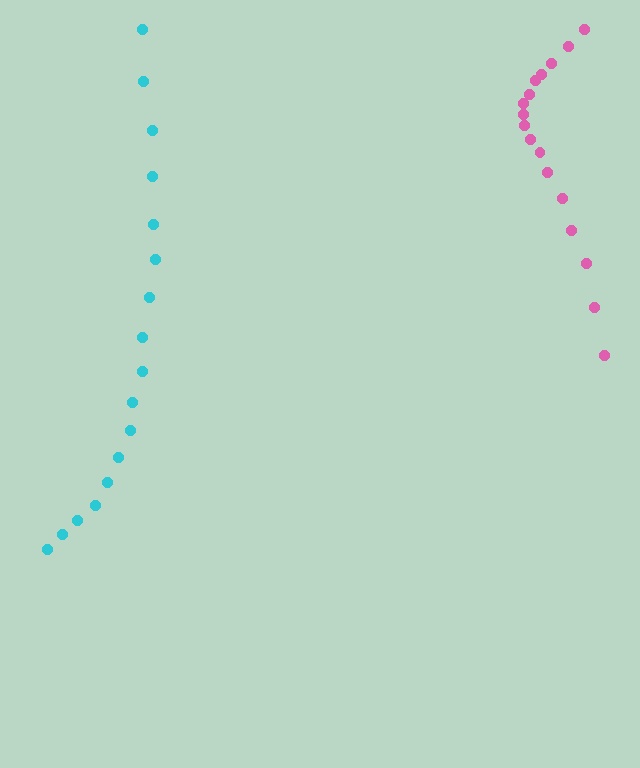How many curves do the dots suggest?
There are 2 distinct paths.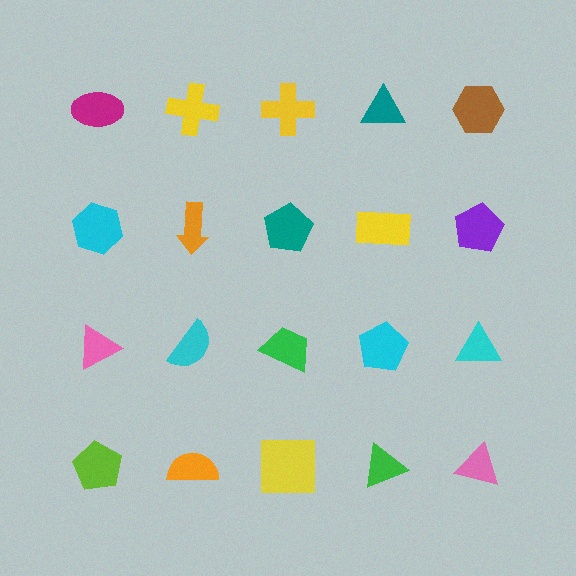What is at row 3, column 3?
A green trapezoid.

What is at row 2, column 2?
An orange arrow.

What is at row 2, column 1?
A cyan hexagon.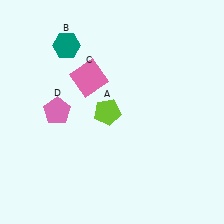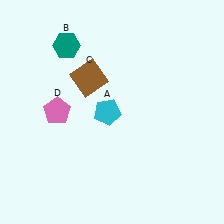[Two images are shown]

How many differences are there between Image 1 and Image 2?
There are 2 differences between the two images.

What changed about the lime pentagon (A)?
In Image 1, A is lime. In Image 2, it changed to cyan.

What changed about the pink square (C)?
In Image 1, C is pink. In Image 2, it changed to brown.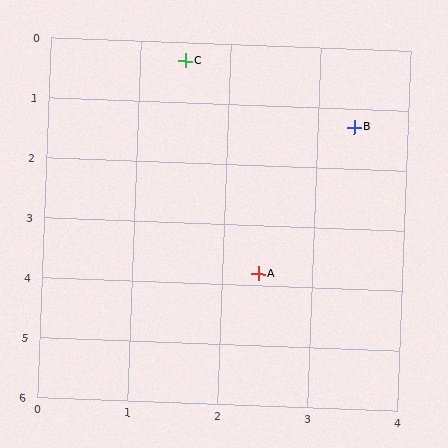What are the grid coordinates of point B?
Point B is at approximately (3.4, 1.3).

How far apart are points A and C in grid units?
Points A and C are about 3.6 grid units apart.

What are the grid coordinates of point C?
Point C is at approximately (1.5, 0.3).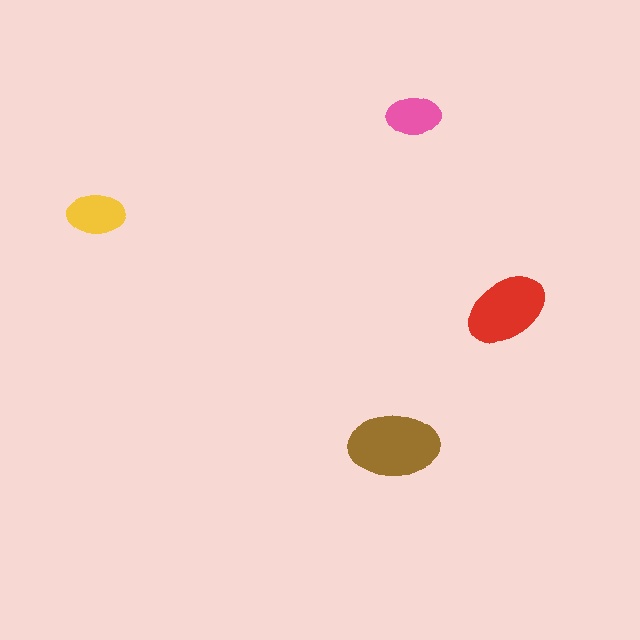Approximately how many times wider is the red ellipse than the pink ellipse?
About 1.5 times wider.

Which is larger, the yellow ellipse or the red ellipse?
The red one.